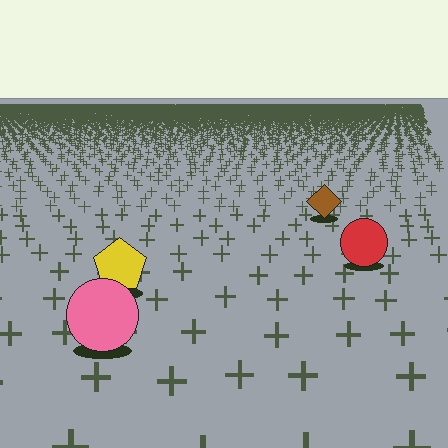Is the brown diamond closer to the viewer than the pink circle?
No. The pink circle is closer — you can tell from the texture gradient: the ground texture is coarser near it.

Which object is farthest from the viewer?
The brown diamond is farthest from the viewer. It appears smaller and the ground texture around it is denser.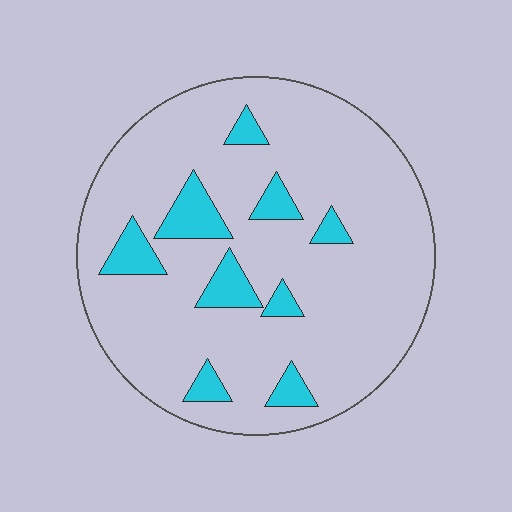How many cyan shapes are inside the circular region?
9.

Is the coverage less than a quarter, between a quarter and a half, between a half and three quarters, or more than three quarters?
Less than a quarter.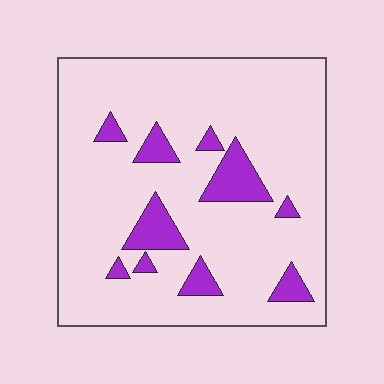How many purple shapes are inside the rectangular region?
10.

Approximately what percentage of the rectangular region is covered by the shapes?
Approximately 15%.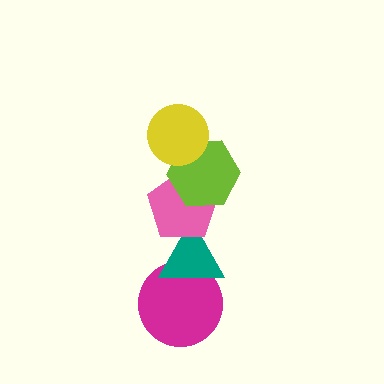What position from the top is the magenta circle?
The magenta circle is 5th from the top.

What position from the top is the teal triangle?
The teal triangle is 4th from the top.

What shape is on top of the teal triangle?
The pink pentagon is on top of the teal triangle.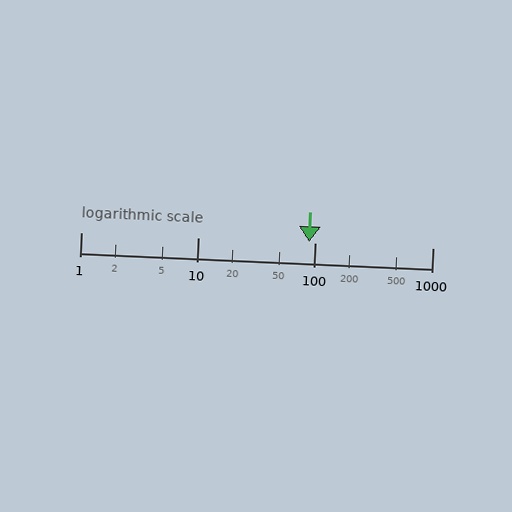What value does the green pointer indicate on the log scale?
The pointer indicates approximately 89.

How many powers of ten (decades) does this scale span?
The scale spans 3 decades, from 1 to 1000.